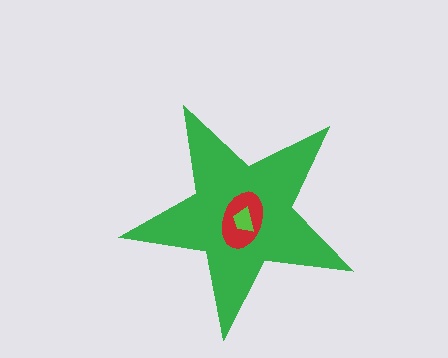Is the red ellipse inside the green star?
Yes.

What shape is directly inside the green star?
The red ellipse.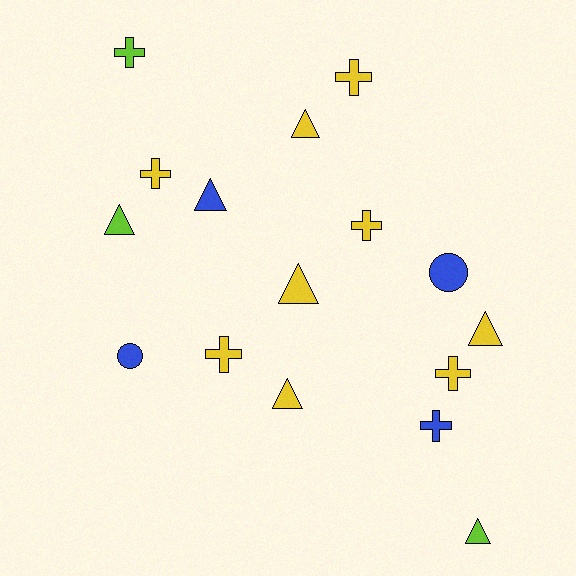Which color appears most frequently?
Yellow, with 9 objects.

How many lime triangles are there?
There are 2 lime triangles.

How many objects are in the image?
There are 16 objects.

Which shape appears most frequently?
Triangle, with 7 objects.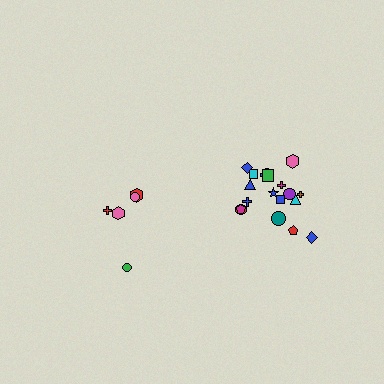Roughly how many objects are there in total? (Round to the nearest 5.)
Roughly 25 objects in total.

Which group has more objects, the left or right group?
The right group.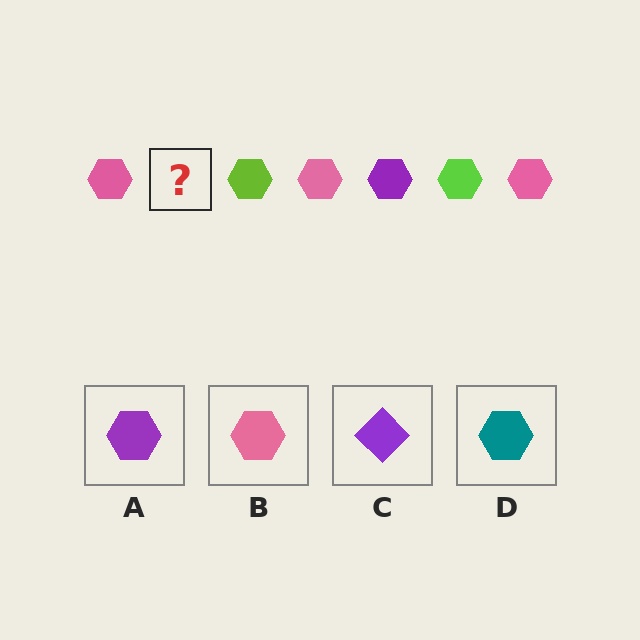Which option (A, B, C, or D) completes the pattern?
A.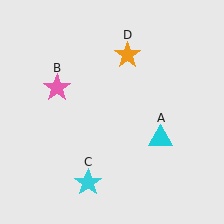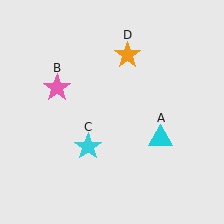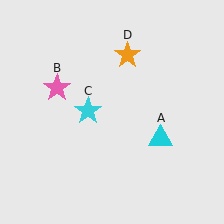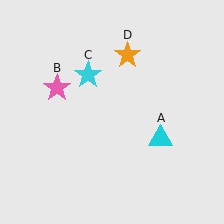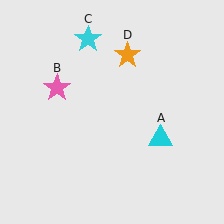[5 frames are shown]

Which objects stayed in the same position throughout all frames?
Cyan triangle (object A) and pink star (object B) and orange star (object D) remained stationary.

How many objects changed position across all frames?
1 object changed position: cyan star (object C).